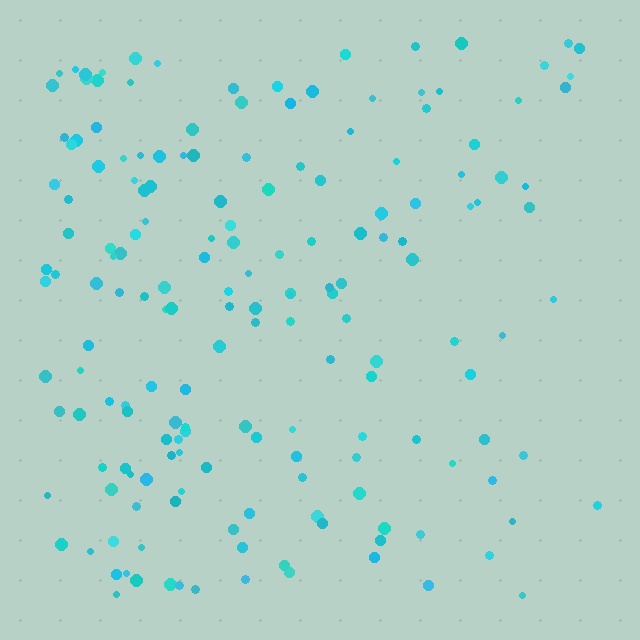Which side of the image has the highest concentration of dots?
The left.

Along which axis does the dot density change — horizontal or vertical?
Horizontal.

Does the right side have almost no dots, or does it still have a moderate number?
Still a moderate number, just noticeably fewer than the left.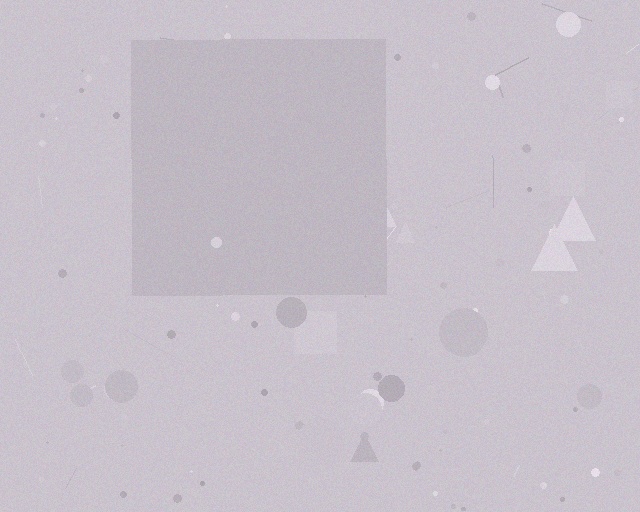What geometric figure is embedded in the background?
A square is embedded in the background.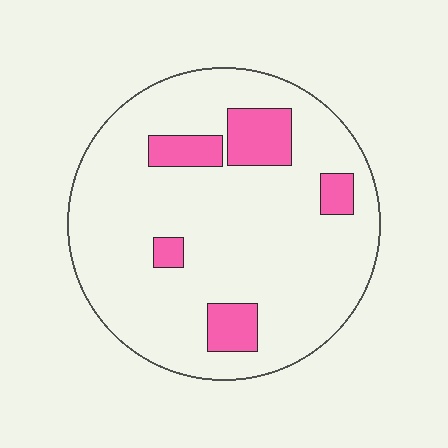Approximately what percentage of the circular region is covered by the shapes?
Approximately 15%.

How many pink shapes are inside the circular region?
5.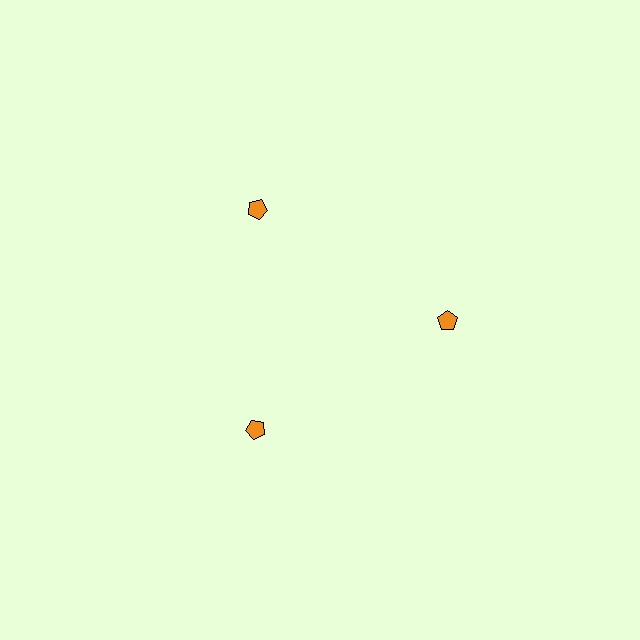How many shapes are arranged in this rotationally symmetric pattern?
There are 3 shapes, arranged in 3 groups of 1.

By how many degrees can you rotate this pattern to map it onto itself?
The pattern maps onto itself every 120 degrees of rotation.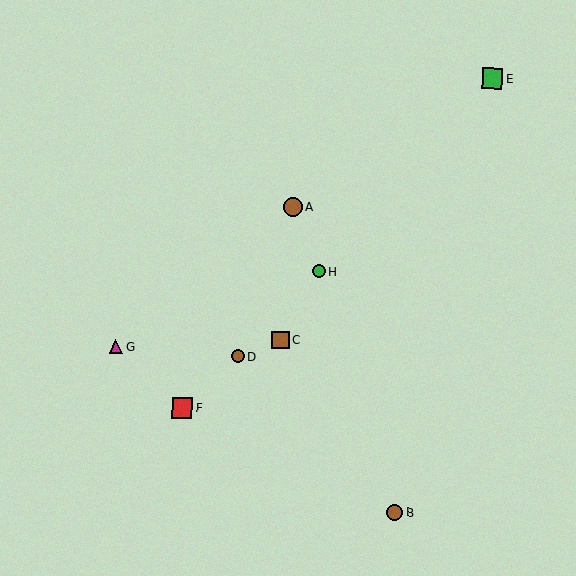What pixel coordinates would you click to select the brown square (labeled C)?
Click at (281, 340) to select the brown square C.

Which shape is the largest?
The red square (labeled F) is the largest.